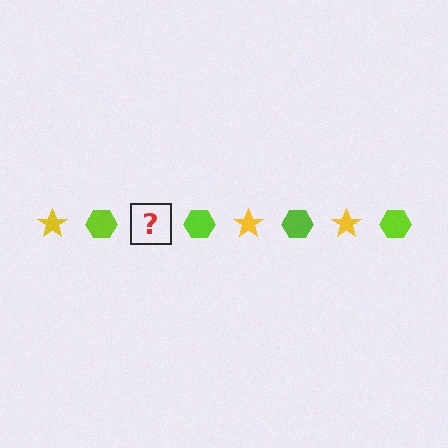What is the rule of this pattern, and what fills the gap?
The rule is that the pattern alternates between yellow star and lime hexagon. The gap should be filled with a yellow star.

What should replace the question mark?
The question mark should be replaced with a yellow star.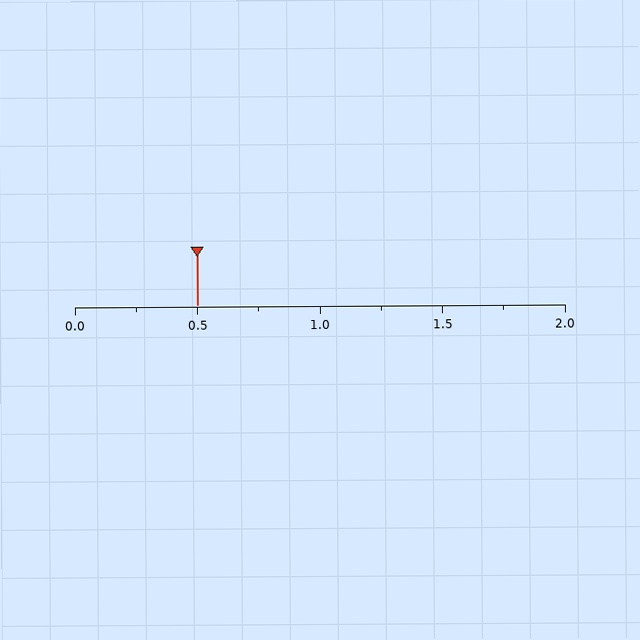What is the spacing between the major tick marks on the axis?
The major ticks are spaced 0.5 apart.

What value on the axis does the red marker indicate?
The marker indicates approximately 0.5.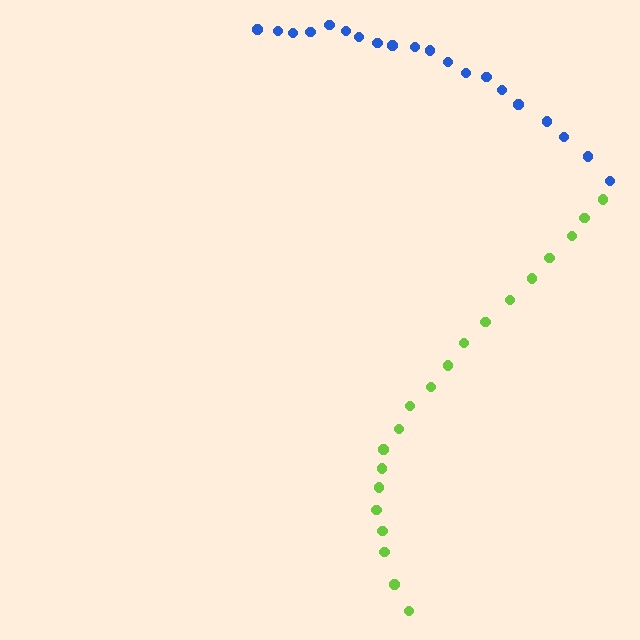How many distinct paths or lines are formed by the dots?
There are 2 distinct paths.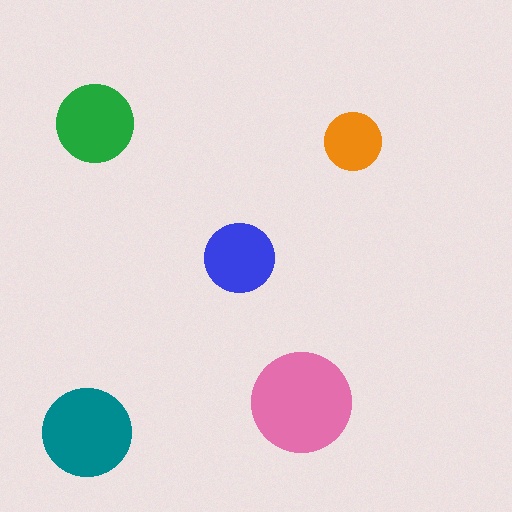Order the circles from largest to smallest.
the pink one, the teal one, the green one, the blue one, the orange one.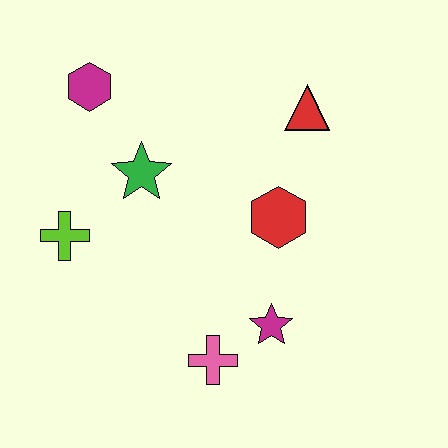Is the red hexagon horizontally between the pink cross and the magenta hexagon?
No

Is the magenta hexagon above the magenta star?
Yes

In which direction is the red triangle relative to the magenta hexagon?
The red triangle is to the right of the magenta hexagon.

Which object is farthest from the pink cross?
The magenta hexagon is farthest from the pink cross.